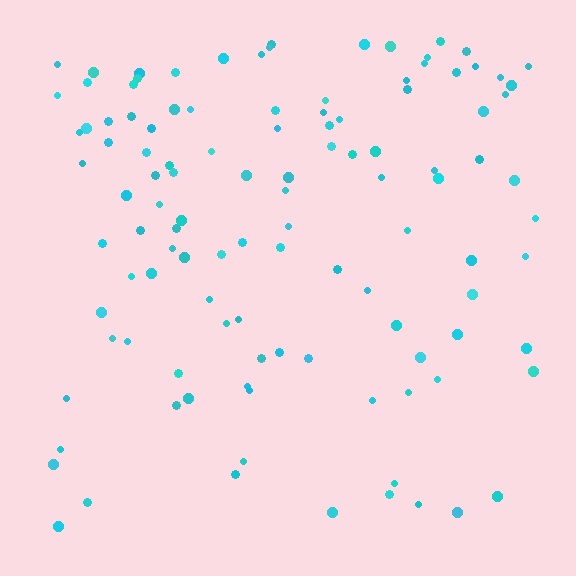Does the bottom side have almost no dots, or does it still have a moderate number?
Still a moderate number, just noticeably fewer than the top.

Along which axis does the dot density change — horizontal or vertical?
Vertical.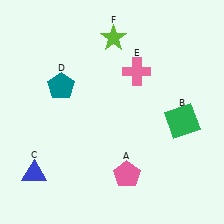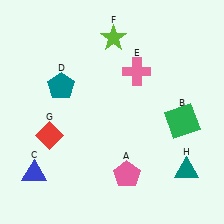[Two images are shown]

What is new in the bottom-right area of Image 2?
A teal triangle (H) was added in the bottom-right area of Image 2.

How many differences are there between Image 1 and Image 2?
There are 2 differences between the two images.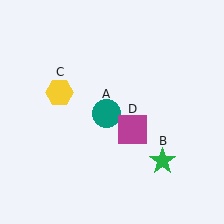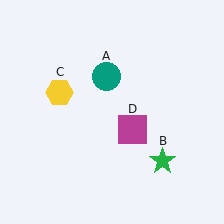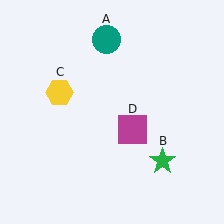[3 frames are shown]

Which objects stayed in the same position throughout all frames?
Green star (object B) and yellow hexagon (object C) and magenta square (object D) remained stationary.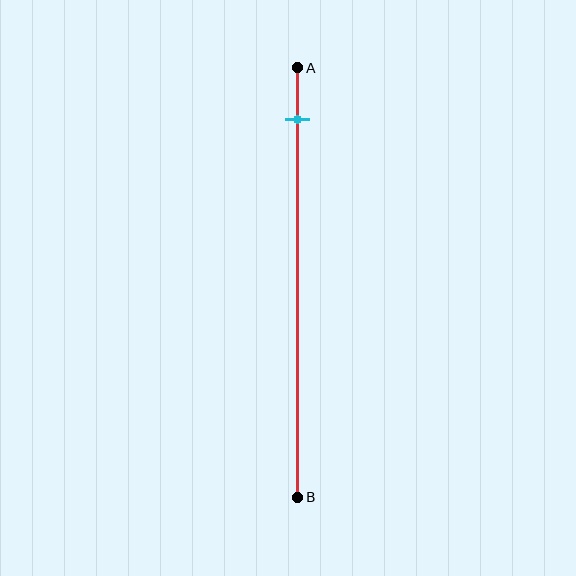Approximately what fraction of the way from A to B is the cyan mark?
The cyan mark is approximately 10% of the way from A to B.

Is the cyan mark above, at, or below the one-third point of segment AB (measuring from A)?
The cyan mark is above the one-third point of segment AB.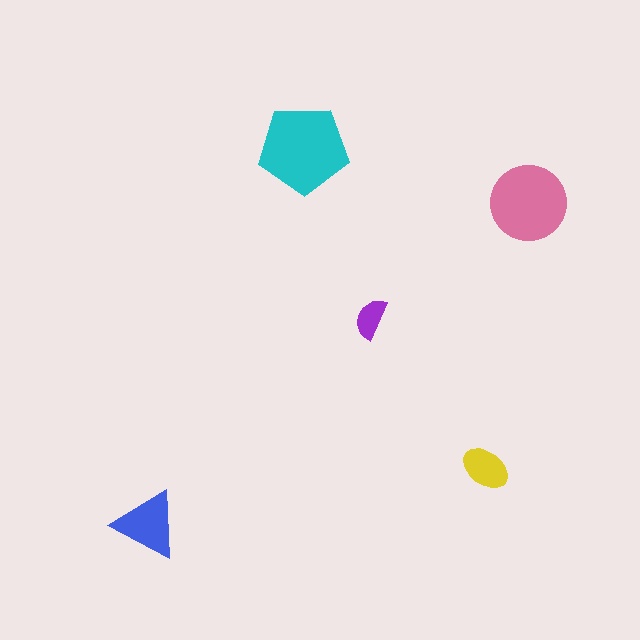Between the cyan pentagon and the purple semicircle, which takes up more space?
The cyan pentagon.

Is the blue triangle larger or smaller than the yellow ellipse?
Larger.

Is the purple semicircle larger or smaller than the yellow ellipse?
Smaller.